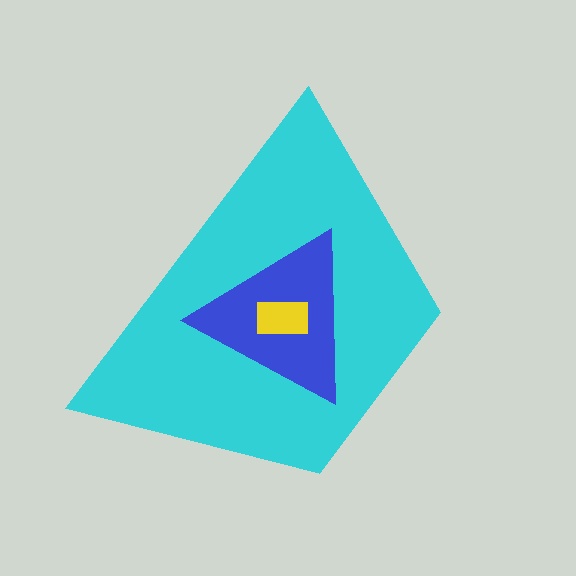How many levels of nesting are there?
3.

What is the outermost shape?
The cyan trapezoid.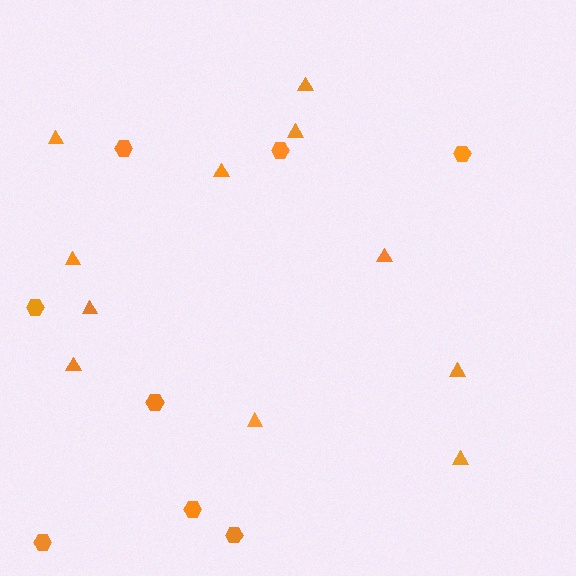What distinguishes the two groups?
There are 2 groups: one group of hexagons (8) and one group of triangles (11).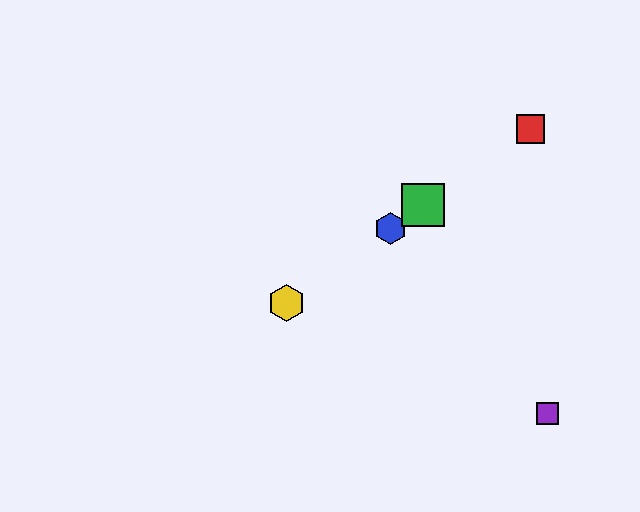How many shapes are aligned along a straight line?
4 shapes (the red square, the blue hexagon, the green square, the yellow hexagon) are aligned along a straight line.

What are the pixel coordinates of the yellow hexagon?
The yellow hexagon is at (286, 303).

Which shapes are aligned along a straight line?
The red square, the blue hexagon, the green square, the yellow hexagon are aligned along a straight line.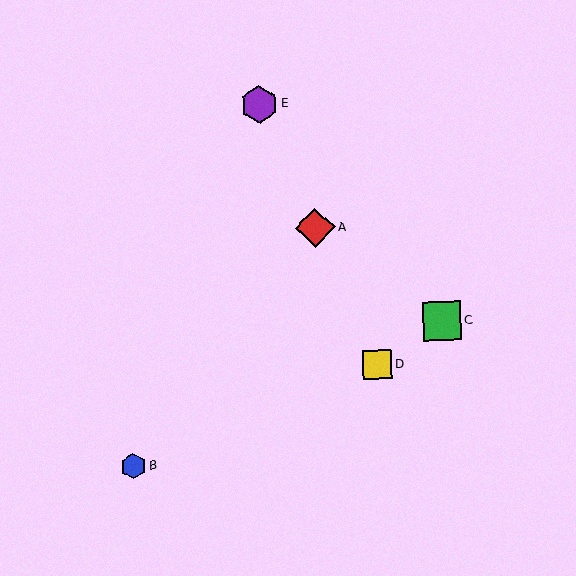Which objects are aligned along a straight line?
Objects A, D, E are aligned along a straight line.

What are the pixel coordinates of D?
Object D is at (377, 364).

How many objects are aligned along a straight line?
3 objects (A, D, E) are aligned along a straight line.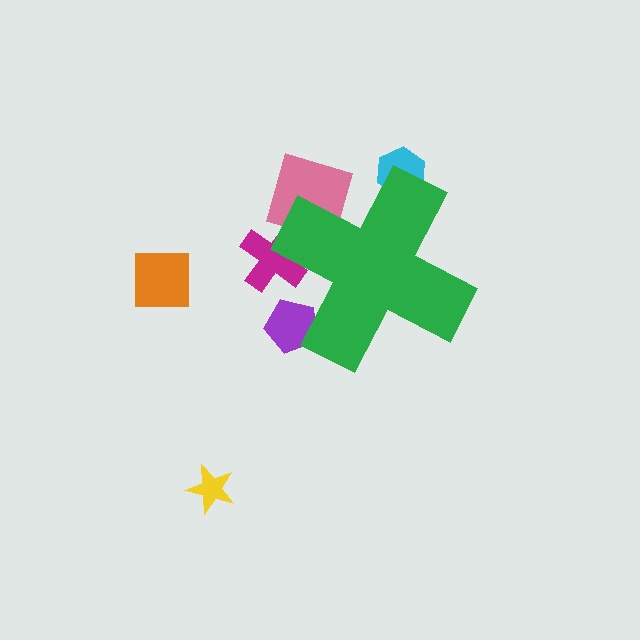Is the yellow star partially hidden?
No, the yellow star is fully visible.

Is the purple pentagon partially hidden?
Yes, the purple pentagon is partially hidden behind the green cross.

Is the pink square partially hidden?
Yes, the pink square is partially hidden behind the green cross.